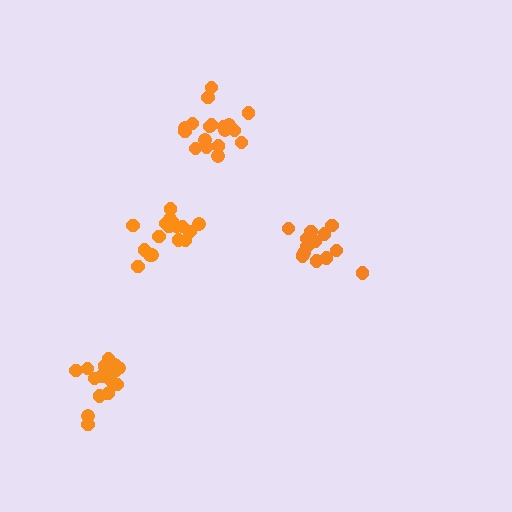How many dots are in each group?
Group 1: 19 dots, Group 2: 17 dots, Group 3: 14 dots, Group 4: 19 dots (69 total).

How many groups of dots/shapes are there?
There are 4 groups.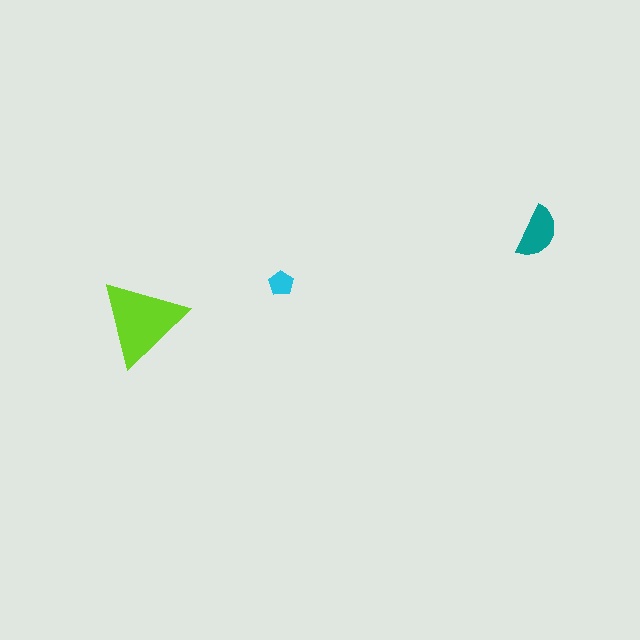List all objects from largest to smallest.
The lime triangle, the teal semicircle, the cyan pentagon.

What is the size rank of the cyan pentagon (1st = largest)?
3rd.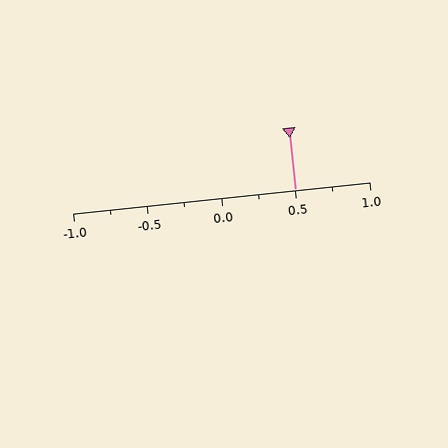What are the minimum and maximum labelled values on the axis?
The axis runs from -1.0 to 1.0.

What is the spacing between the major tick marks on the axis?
The major ticks are spaced 0.5 apart.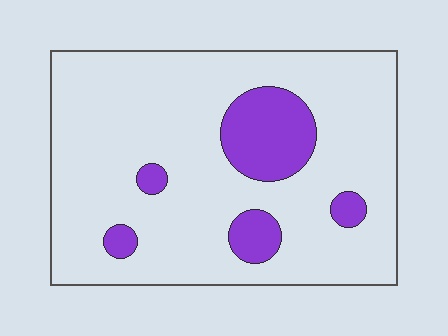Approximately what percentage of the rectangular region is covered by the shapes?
Approximately 15%.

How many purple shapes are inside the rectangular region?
5.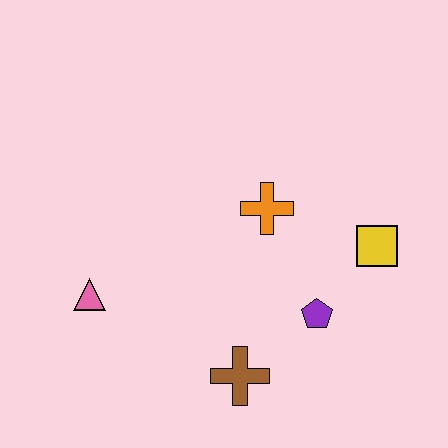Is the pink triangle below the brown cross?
No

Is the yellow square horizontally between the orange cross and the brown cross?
No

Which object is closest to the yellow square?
The purple pentagon is closest to the yellow square.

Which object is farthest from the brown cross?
The yellow square is farthest from the brown cross.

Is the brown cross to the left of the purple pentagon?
Yes